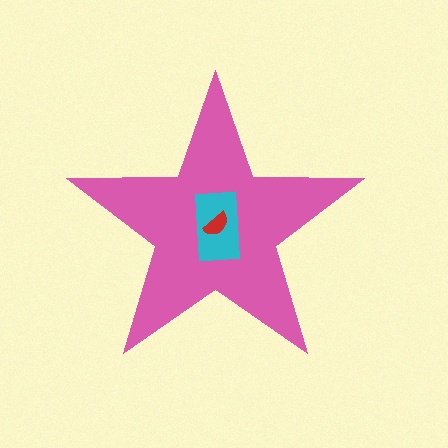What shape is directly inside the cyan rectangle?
The red semicircle.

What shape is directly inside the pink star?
The cyan rectangle.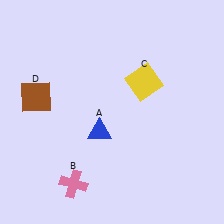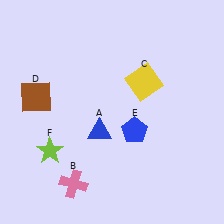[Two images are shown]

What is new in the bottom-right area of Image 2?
A blue pentagon (E) was added in the bottom-right area of Image 2.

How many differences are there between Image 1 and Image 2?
There are 2 differences between the two images.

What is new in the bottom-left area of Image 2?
A lime star (F) was added in the bottom-left area of Image 2.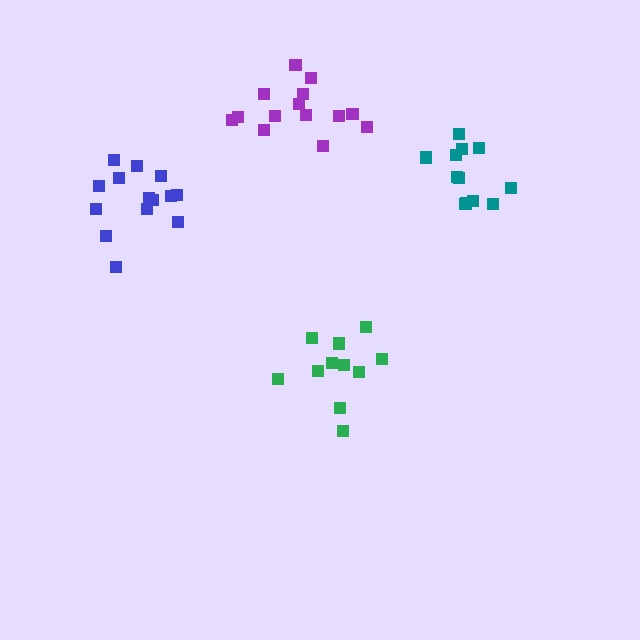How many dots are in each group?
Group 1: 11 dots, Group 2: 14 dots, Group 3: 14 dots, Group 4: 12 dots (51 total).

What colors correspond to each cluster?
The clusters are colored: green, purple, blue, teal.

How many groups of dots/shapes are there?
There are 4 groups.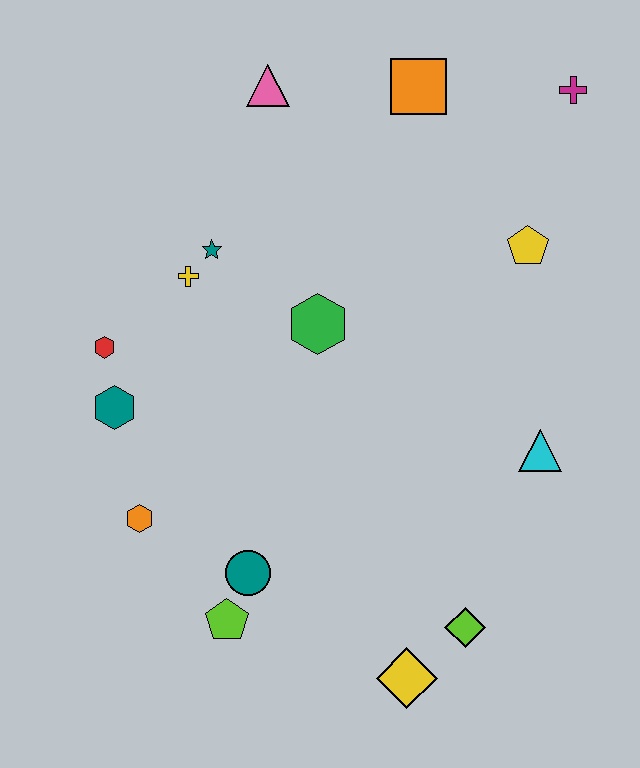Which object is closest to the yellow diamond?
The lime diamond is closest to the yellow diamond.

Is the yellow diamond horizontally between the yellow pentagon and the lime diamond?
No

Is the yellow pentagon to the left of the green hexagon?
No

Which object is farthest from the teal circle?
The magenta cross is farthest from the teal circle.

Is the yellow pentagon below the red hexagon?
No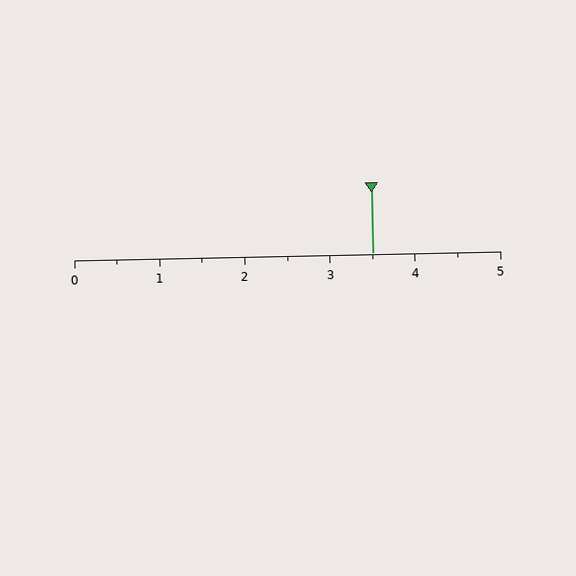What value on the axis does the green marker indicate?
The marker indicates approximately 3.5.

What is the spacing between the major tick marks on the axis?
The major ticks are spaced 1 apart.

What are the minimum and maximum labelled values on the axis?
The axis runs from 0 to 5.